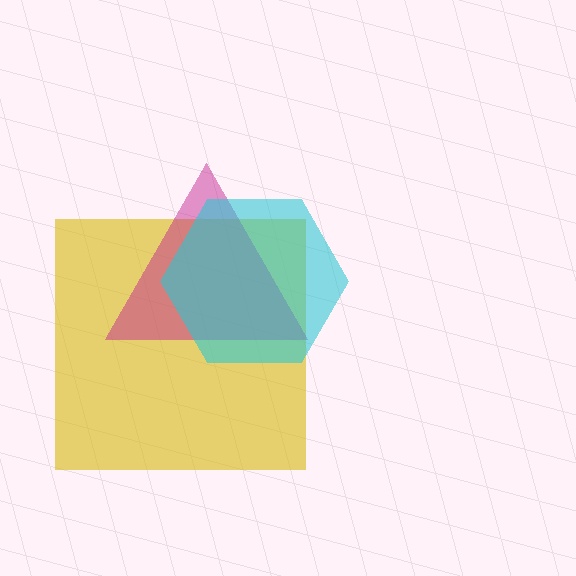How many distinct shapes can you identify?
There are 3 distinct shapes: a yellow square, a magenta triangle, a cyan hexagon.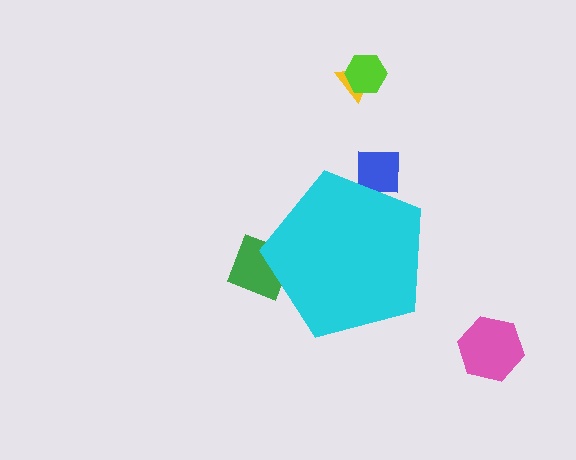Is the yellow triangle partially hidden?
No, the yellow triangle is fully visible.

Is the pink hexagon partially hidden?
No, the pink hexagon is fully visible.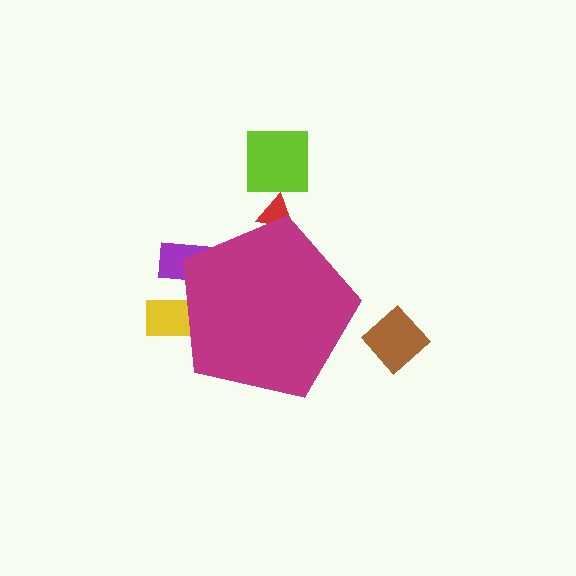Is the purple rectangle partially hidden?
Yes, the purple rectangle is partially hidden behind the magenta pentagon.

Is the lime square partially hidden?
No, the lime square is fully visible.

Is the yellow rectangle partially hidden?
Yes, the yellow rectangle is partially hidden behind the magenta pentagon.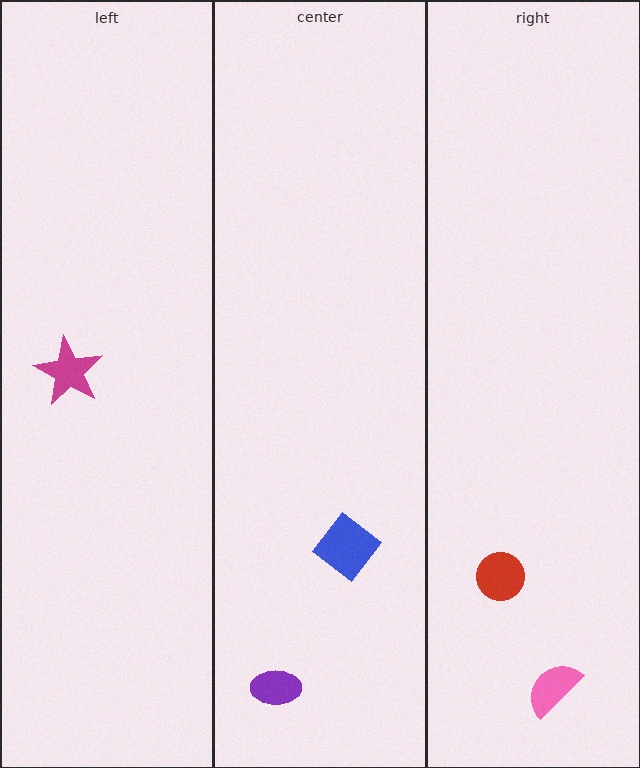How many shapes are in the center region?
2.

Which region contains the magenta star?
The left region.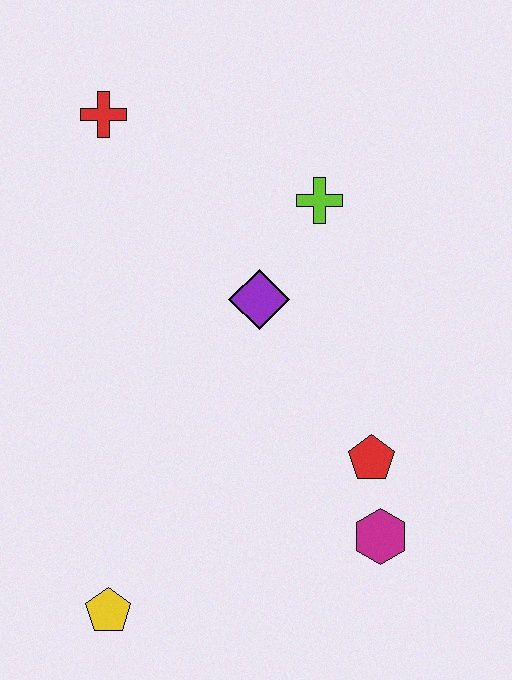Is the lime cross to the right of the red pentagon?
No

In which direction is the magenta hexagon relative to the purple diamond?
The magenta hexagon is below the purple diamond.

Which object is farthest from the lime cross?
The yellow pentagon is farthest from the lime cross.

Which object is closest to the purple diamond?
The lime cross is closest to the purple diamond.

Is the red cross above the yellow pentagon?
Yes